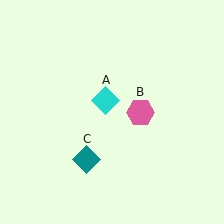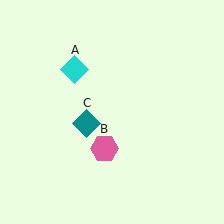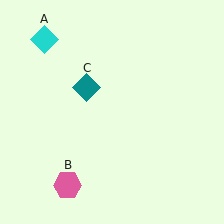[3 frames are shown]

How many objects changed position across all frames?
3 objects changed position: cyan diamond (object A), pink hexagon (object B), teal diamond (object C).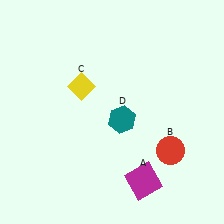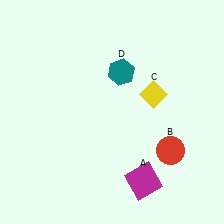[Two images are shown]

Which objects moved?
The objects that moved are: the yellow diamond (C), the teal hexagon (D).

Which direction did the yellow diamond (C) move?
The yellow diamond (C) moved right.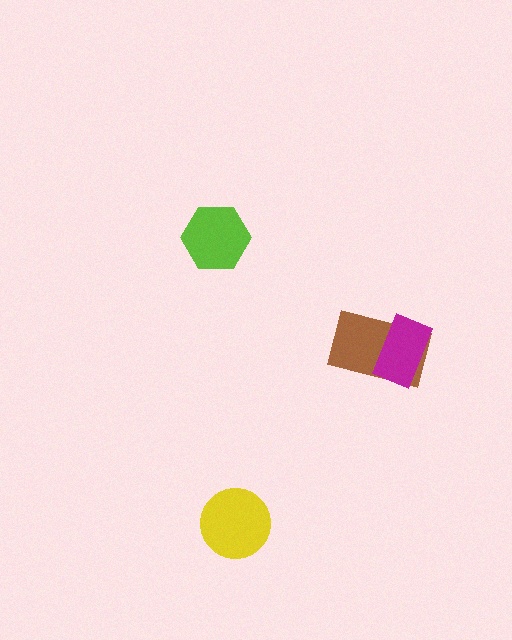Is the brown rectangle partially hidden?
Yes, it is partially covered by another shape.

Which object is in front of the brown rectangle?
The magenta rectangle is in front of the brown rectangle.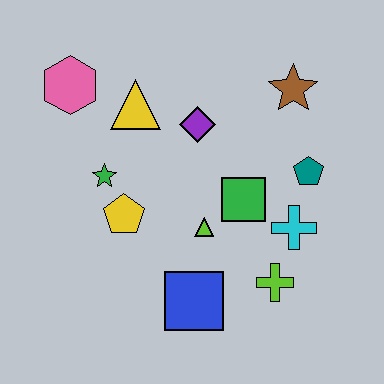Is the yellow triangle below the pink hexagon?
Yes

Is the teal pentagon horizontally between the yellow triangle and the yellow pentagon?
No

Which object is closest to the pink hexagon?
The yellow triangle is closest to the pink hexagon.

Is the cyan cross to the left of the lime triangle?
No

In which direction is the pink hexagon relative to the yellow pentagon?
The pink hexagon is above the yellow pentagon.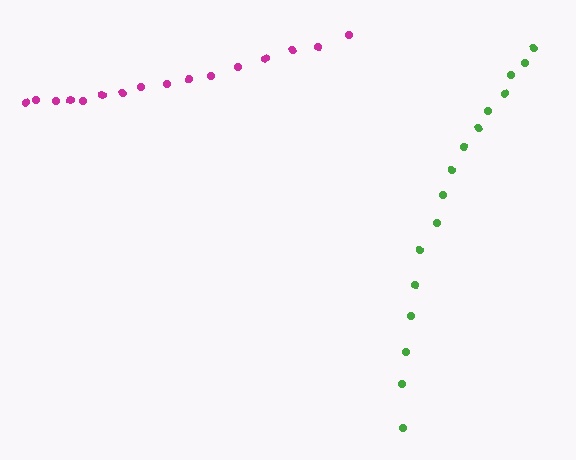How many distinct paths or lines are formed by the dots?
There are 2 distinct paths.